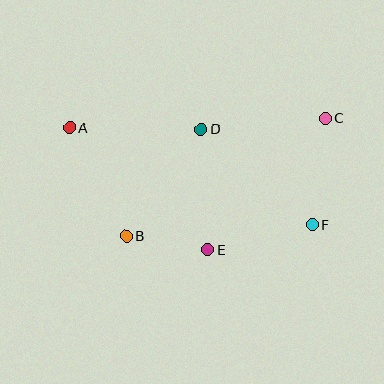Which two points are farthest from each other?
Points A and F are farthest from each other.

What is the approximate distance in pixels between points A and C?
The distance between A and C is approximately 255 pixels.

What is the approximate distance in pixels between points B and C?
The distance between B and C is approximately 231 pixels.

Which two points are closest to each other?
Points B and E are closest to each other.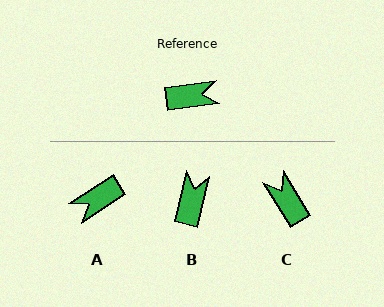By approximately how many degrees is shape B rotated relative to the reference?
Approximately 69 degrees counter-clockwise.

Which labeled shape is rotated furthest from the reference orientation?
A, about 155 degrees away.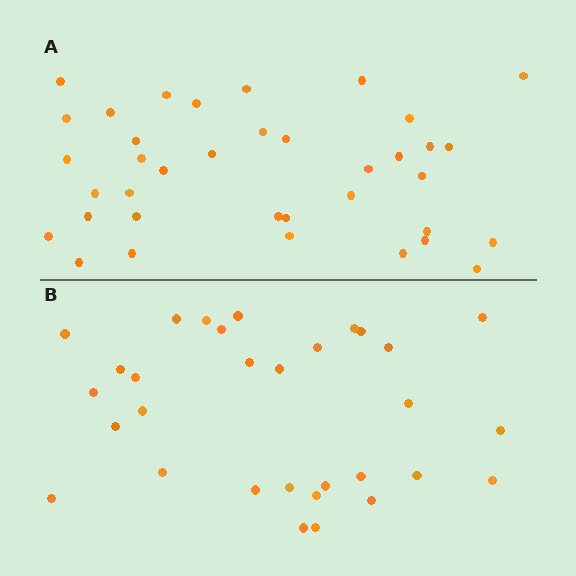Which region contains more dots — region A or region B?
Region A (the top region) has more dots.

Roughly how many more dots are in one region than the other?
Region A has about 6 more dots than region B.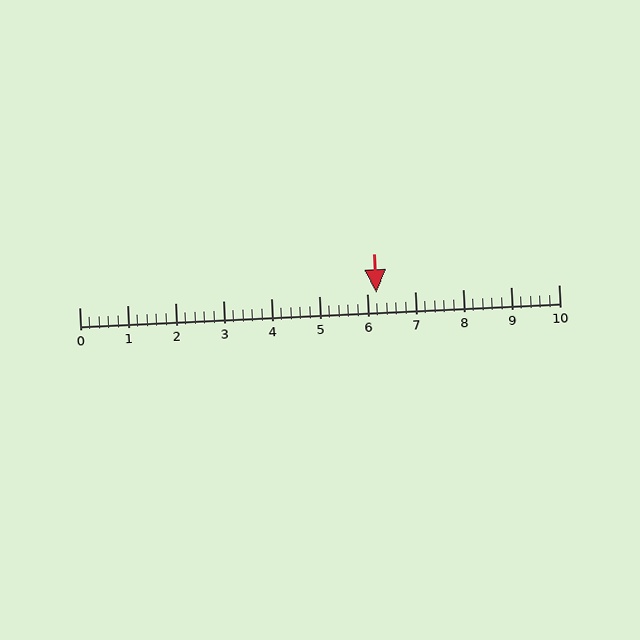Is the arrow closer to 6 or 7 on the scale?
The arrow is closer to 6.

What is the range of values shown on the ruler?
The ruler shows values from 0 to 10.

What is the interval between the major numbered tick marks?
The major tick marks are spaced 1 units apart.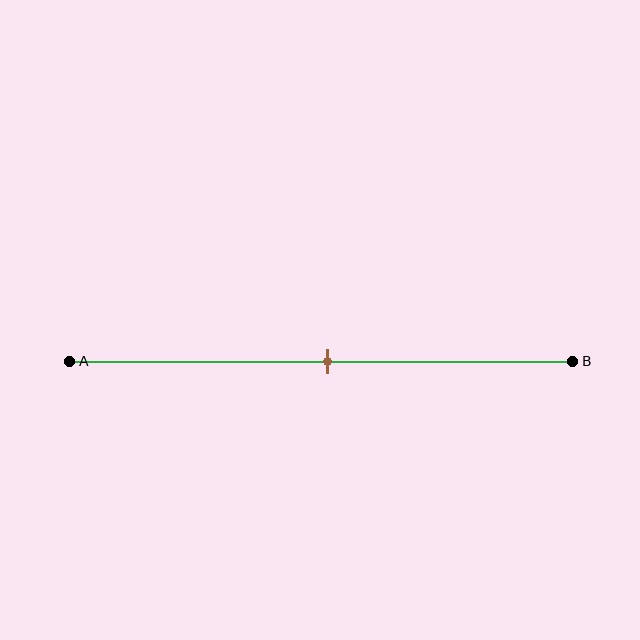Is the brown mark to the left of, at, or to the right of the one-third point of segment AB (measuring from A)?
The brown mark is to the right of the one-third point of segment AB.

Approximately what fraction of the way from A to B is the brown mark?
The brown mark is approximately 50% of the way from A to B.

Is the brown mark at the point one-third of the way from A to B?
No, the mark is at about 50% from A, not at the 33% one-third point.